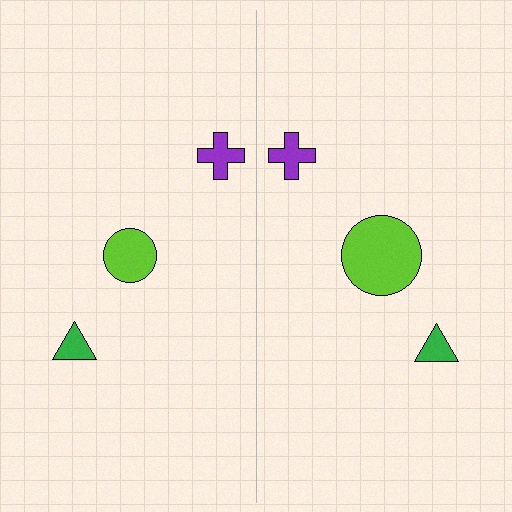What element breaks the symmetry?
The lime circle on the right side has a different size than its mirror counterpart.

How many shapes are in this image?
There are 6 shapes in this image.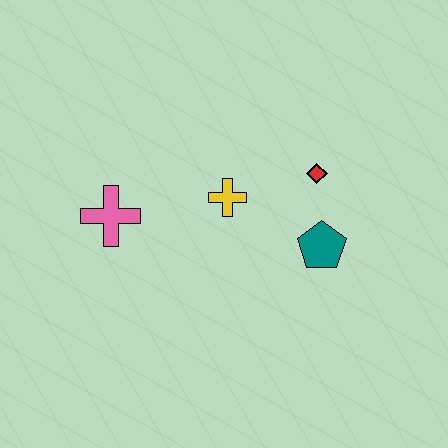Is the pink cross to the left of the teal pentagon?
Yes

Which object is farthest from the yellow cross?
The pink cross is farthest from the yellow cross.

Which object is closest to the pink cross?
The yellow cross is closest to the pink cross.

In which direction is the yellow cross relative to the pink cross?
The yellow cross is to the right of the pink cross.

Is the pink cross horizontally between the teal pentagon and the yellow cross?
No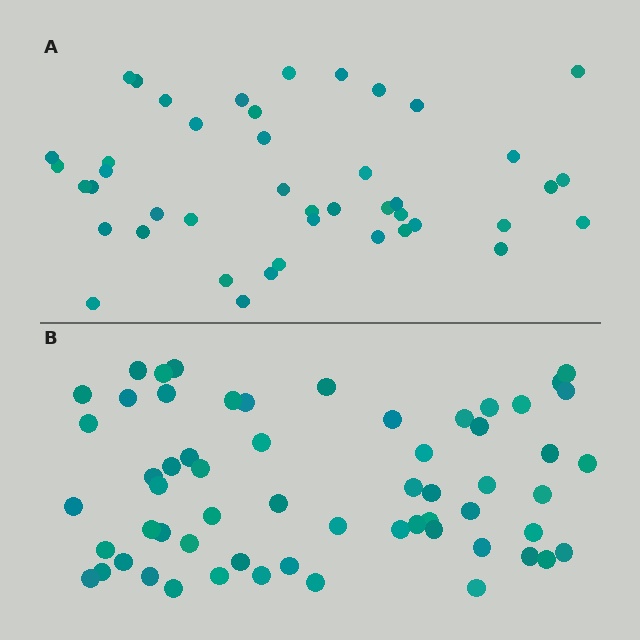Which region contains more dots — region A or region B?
Region B (the bottom region) has more dots.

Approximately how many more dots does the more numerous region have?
Region B has approximately 15 more dots than region A.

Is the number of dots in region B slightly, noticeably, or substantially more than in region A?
Region B has noticeably more, but not dramatically so. The ratio is roughly 1.4 to 1.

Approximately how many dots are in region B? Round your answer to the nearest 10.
About 60 dots.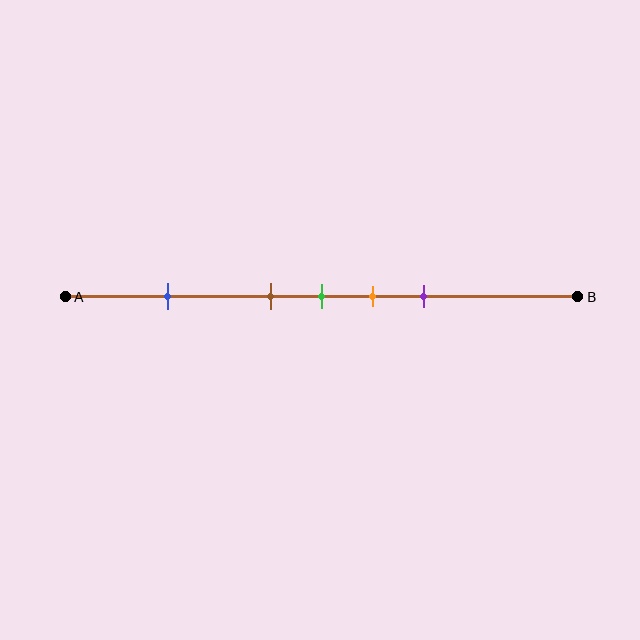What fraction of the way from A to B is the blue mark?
The blue mark is approximately 20% (0.2) of the way from A to B.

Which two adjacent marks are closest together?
The brown and green marks are the closest adjacent pair.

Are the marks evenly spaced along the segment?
No, the marks are not evenly spaced.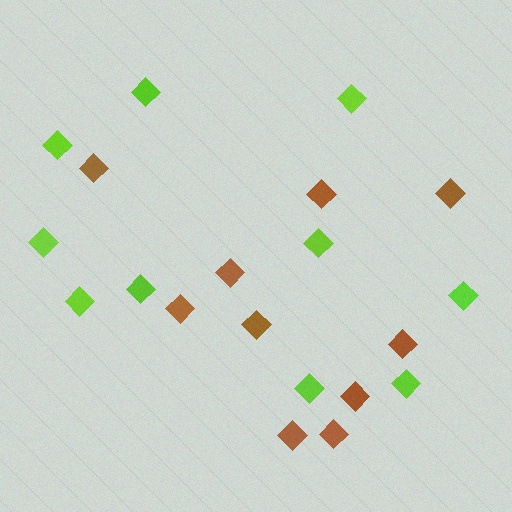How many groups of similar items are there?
There are 2 groups: one group of brown diamonds (10) and one group of lime diamonds (10).